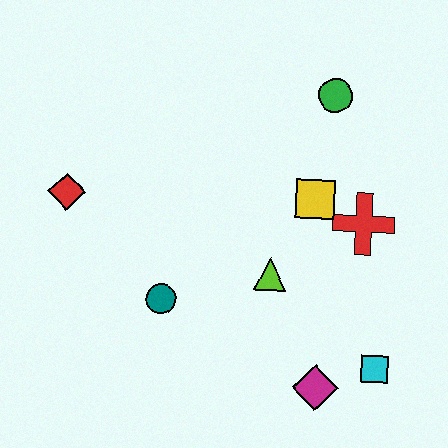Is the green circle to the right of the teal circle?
Yes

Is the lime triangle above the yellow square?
No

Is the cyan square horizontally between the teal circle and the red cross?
No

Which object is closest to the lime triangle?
The yellow square is closest to the lime triangle.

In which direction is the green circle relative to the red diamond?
The green circle is to the right of the red diamond.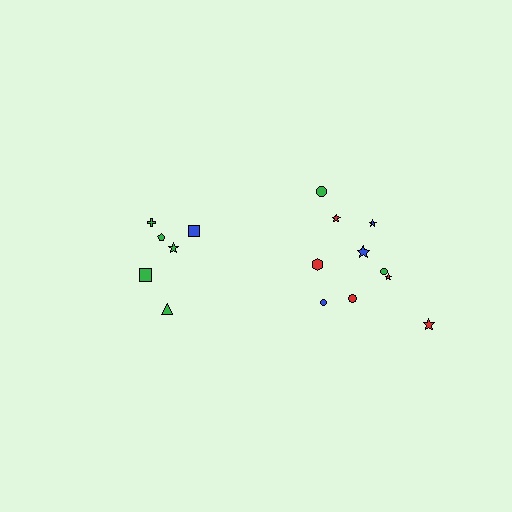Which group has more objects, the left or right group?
The right group.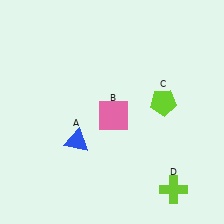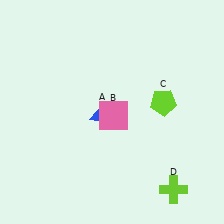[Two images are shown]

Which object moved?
The blue triangle (A) moved up.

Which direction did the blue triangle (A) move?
The blue triangle (A) moved up.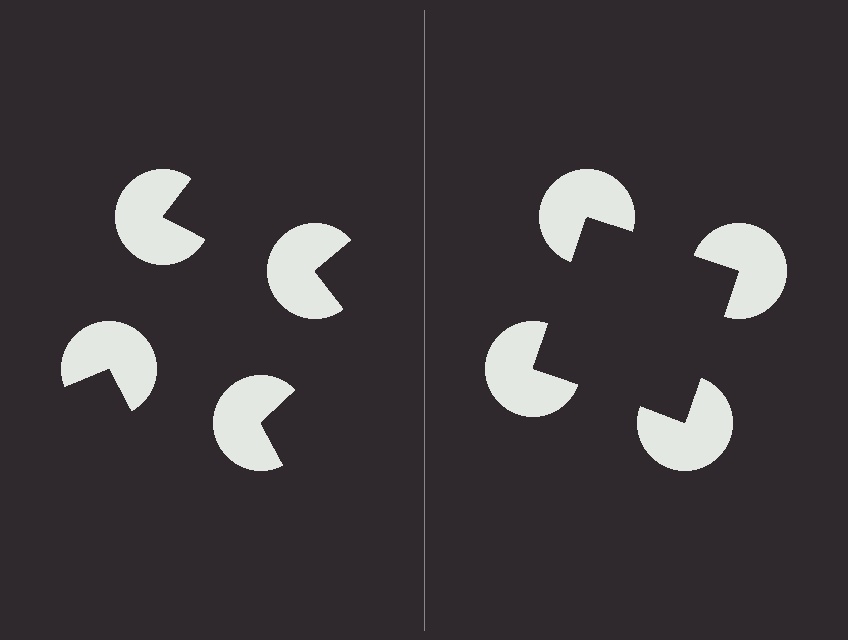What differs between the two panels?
The pac-man discs are positioned identically on both sides; only the wedge orientations differ. On the right they align to a square; on the left they are misaligned.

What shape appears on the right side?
An illusory square.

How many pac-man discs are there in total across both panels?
8 — 4 on each side.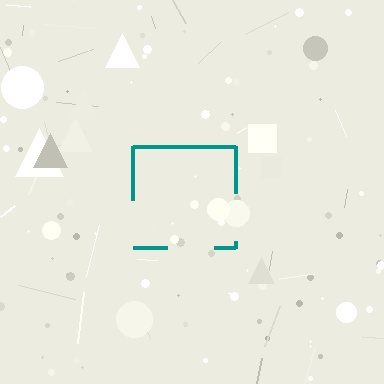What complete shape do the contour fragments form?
The contour fragments form a square.